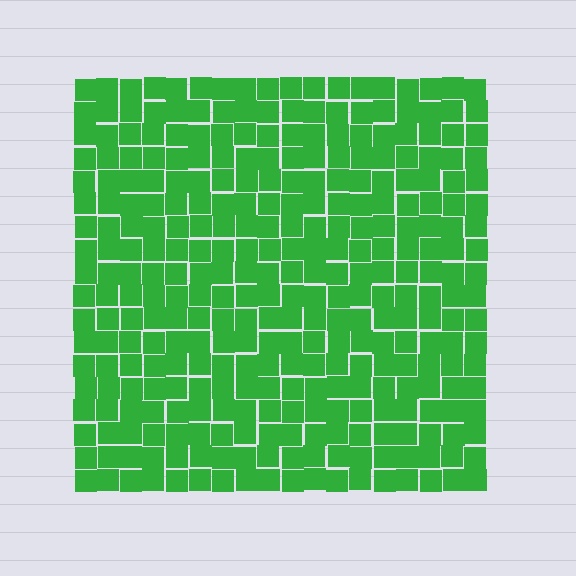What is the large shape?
The large shape is a square.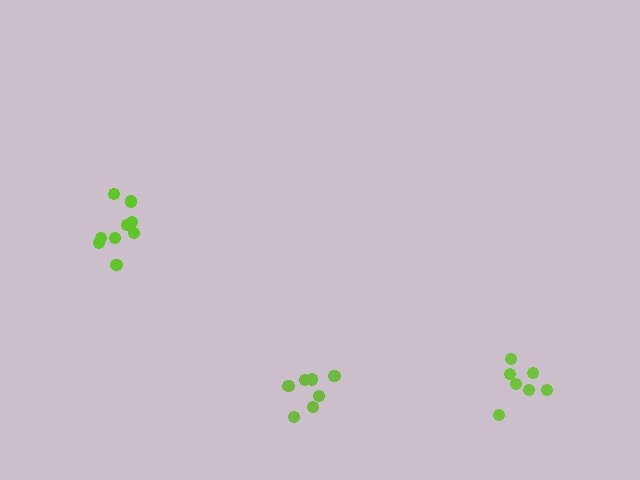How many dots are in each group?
Group 1: 7 dots, Group 2: 9 dots, Group 3: 7 dots (23 total).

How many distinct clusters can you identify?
There are 3 distinct clusters.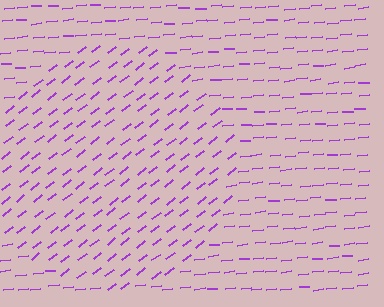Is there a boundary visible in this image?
Yes, there is a texture boundary formed by a change in line orientation.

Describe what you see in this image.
The image is filled with small purple line segments. A circle region in the image has lines oriented differently from the surrounding lines, creating a visible texture boundary.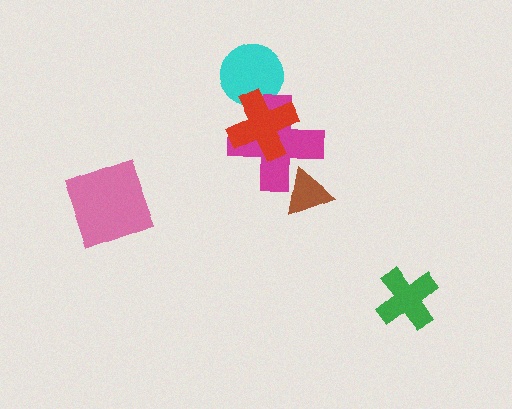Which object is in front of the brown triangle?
The magenta cross is in front of the brown triangle.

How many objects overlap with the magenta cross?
2 objects overlap with the magenta cross.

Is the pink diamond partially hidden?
No, no other shape covers it.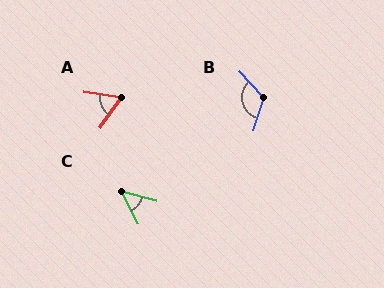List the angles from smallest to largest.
C (49°), A (63°), B (119°).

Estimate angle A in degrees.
Approximately 63 degrees.